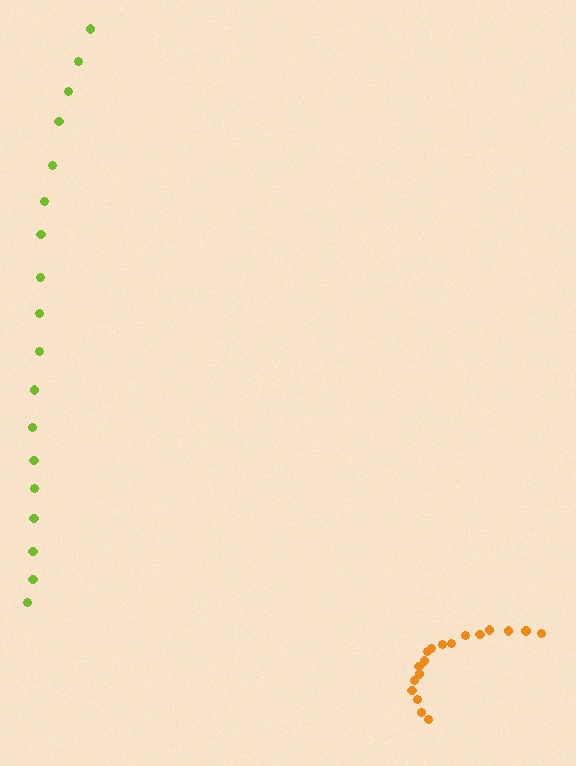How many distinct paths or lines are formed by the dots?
There are 2 distinct paths.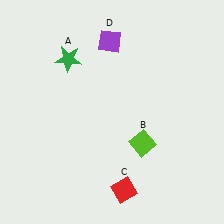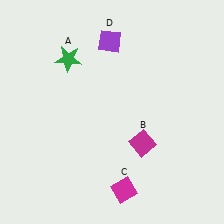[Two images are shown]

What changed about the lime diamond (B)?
In Image 1, B is lime. In Image 2, it changed to magenta.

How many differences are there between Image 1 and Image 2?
There are 2 differences between the two images.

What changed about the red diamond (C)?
In Image 1, C is red. In Image 2, it changed to magenta.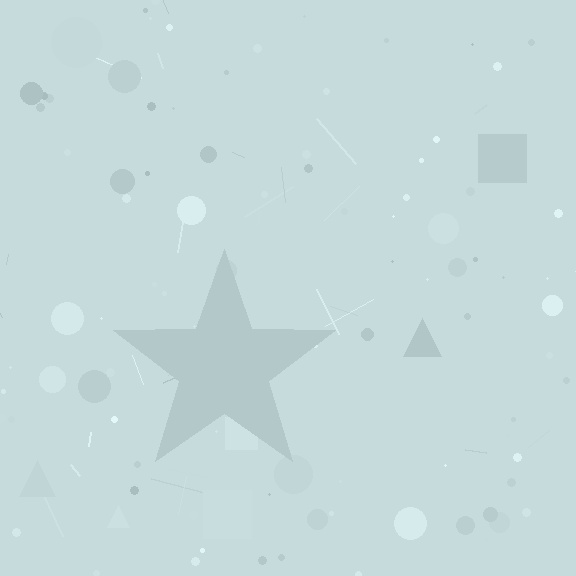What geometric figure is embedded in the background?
A star is embedded in the background.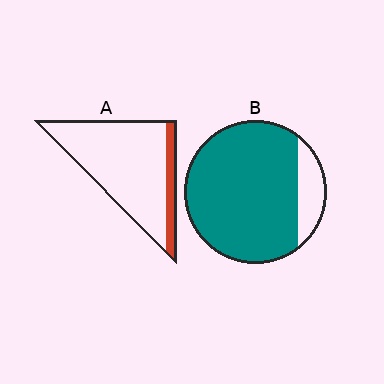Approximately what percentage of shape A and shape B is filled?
A is approximately 15% and B is approximately 85%.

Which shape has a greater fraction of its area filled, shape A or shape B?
Shape B.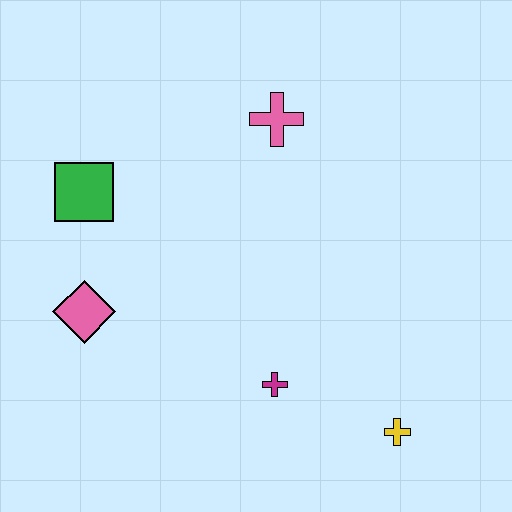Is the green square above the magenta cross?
Yes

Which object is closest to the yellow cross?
The magenta cross is closest to the yellow cross.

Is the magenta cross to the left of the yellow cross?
Yes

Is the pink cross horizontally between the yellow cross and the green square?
Yes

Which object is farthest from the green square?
The yellow cross is farthest from the green square.